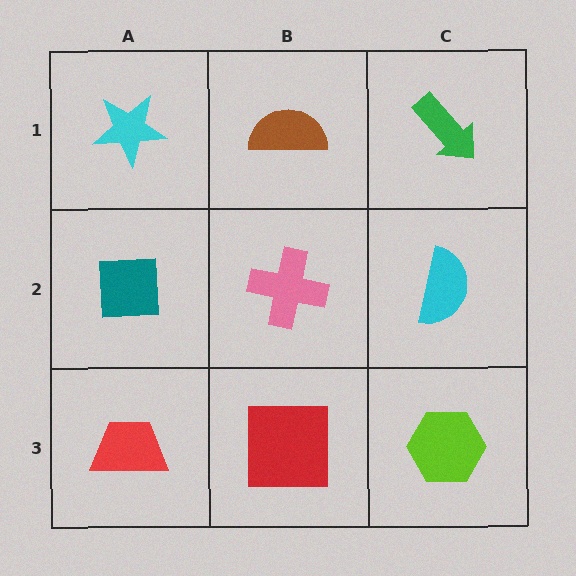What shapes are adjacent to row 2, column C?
A green arrow (row 1, column C), a lime hexagon (row 3, column C), a pink cross (row 2, column B).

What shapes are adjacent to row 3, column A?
A teal square (row 2, column A), a red square (row 3, column B).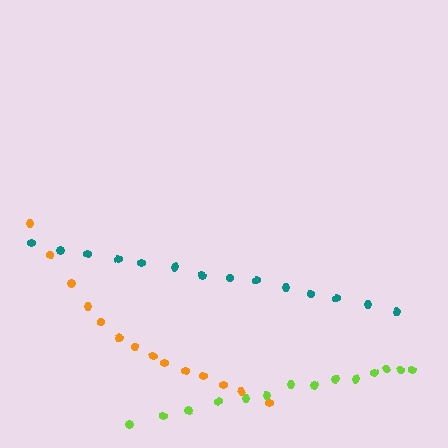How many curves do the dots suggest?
There are 3 distinct paths.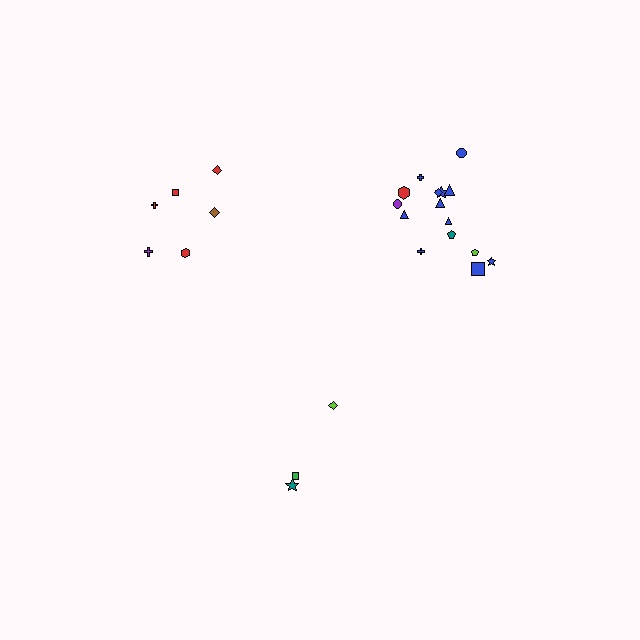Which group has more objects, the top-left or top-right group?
The top-right group.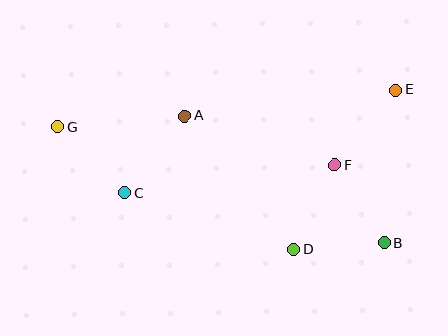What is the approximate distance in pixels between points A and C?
The distance between A and C is approximately 98 pixels.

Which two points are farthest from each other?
Points B and G are farthest from each other.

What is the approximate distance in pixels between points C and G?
The distance between C and G is approximately 94 pixels.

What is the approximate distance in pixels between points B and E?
The distance between B and E is approximately 153 pixels.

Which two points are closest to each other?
Points B and D are closest to each other.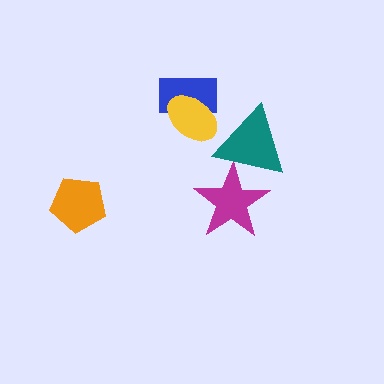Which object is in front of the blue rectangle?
The yellow ellipse is in front of the blue rectangle.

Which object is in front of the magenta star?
The teal triangle is in front of the magenta star.